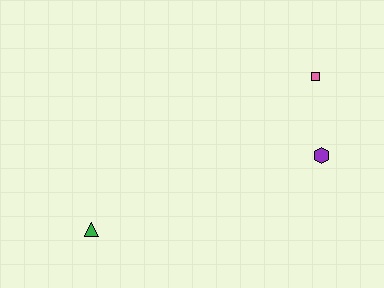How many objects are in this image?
There are 3 objects.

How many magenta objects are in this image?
There are no magenta objects.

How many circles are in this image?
There are no circles.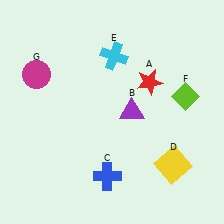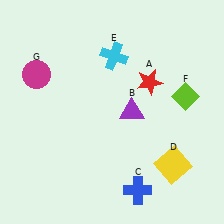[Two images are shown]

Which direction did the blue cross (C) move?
The blue cross (C) moved right.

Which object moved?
The blue cross (C) moved right.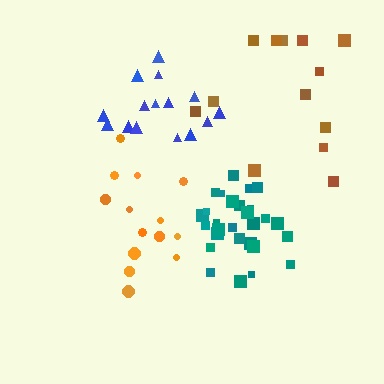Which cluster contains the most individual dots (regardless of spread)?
Teal (28).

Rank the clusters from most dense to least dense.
teal, blue, orange, brown.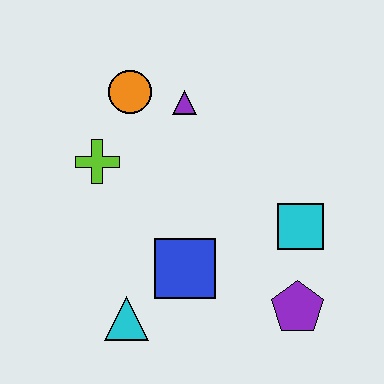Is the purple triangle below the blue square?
No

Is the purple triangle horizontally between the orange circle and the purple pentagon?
Yes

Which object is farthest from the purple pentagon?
The orange circle is farthest from the purple pentagon.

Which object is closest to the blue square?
The cyan triangle is closest to the blue square.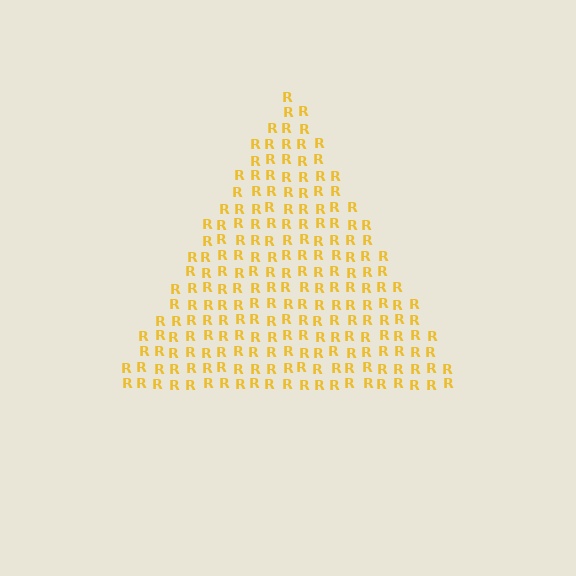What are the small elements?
The small elements are letter R's.